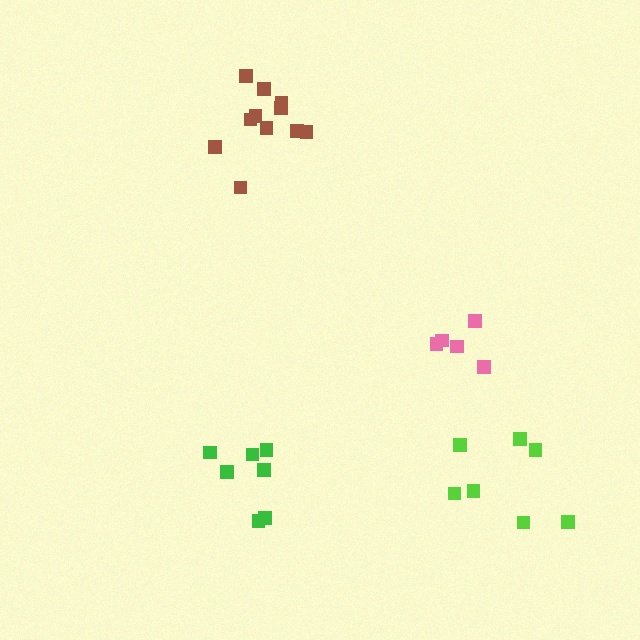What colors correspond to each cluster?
The clusters are colored: lime, pink, brown, green.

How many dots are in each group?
Group 1: 7 dots, Group 2: 5 dots, Group 3: 11 dots, Group 4: 7 dots (30 total).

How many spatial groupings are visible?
There are 4 spatial groupings.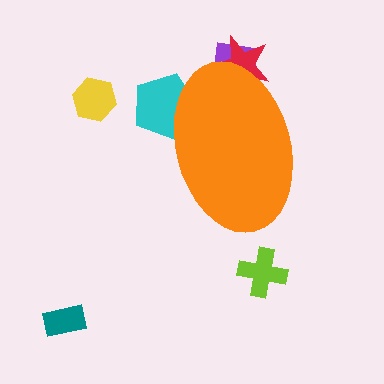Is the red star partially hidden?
Yes, the red star is partially hidden behind the orange ellipse.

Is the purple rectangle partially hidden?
Yes, the purple rectangle is partially hidden behind the orange ellipse.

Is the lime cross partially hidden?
No, the lime cross is fully visible.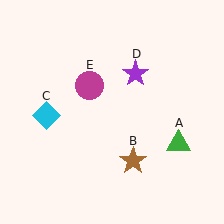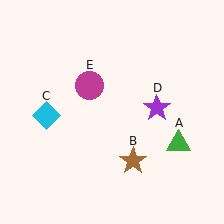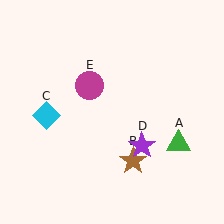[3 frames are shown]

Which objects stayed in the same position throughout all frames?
Green triangle (object A) and brown star (object B) and cyan diamond (object C) and magenta circle (object E) remained stationary.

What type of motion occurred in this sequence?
The purple star (object D) rotated clockwise around the center of the scene.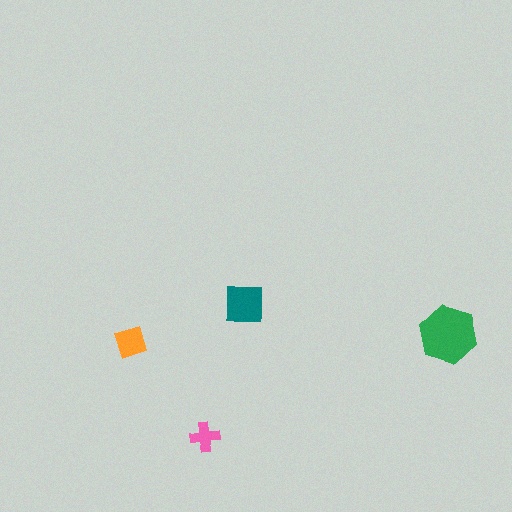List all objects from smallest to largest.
The pink cross, the orange diamond, the teal square, the green hexagon.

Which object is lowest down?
The pink cross is bottommost.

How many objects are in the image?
There are 4 objects in the image.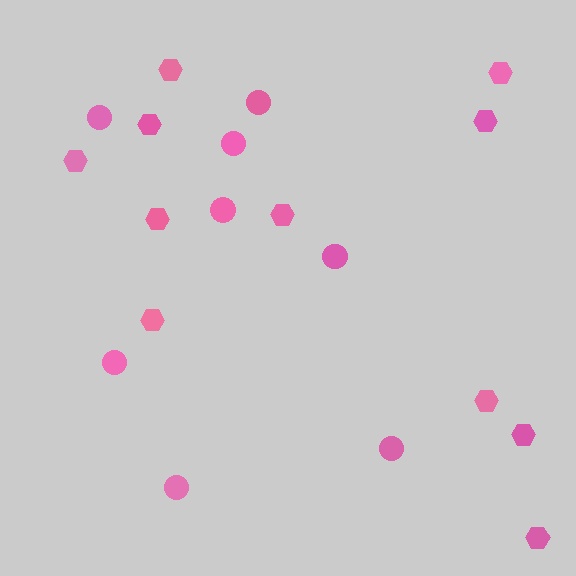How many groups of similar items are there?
There are 2 groups: one group of hexagons (11) and one group of circles (8).